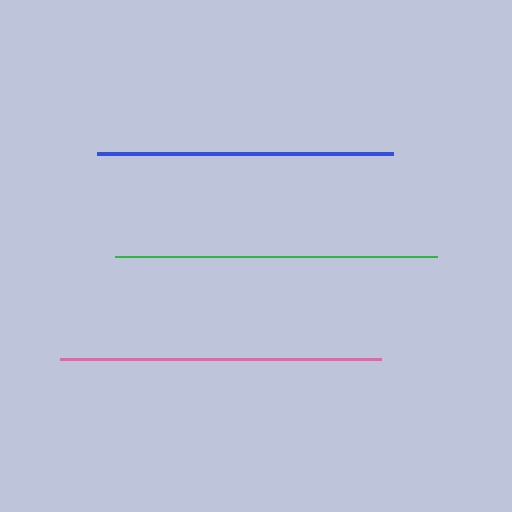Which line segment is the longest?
The green line is the longest at approximately 322 pixels.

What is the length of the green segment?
The green segment is approximately 322 pixels long.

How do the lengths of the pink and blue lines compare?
The pink and blue lines are approximately the same length.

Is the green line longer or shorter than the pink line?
The green line is longer than the pink line.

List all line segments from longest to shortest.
From longest to shortest: green, pink, blue.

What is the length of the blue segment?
The blue segment is approximately 297 pixels long.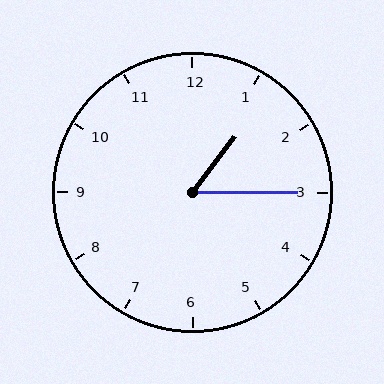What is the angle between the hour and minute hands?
Approximately 52 degrees.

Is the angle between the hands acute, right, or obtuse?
It is acute.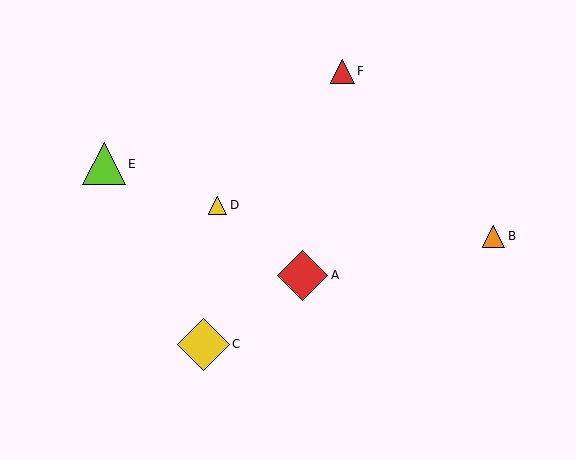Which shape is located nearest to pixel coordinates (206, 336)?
The yellow diamond (labeled C) at (203, 344) is nearest to that location.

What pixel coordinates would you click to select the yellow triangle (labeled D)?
Click at (218, 205) to select the yellow triangle D.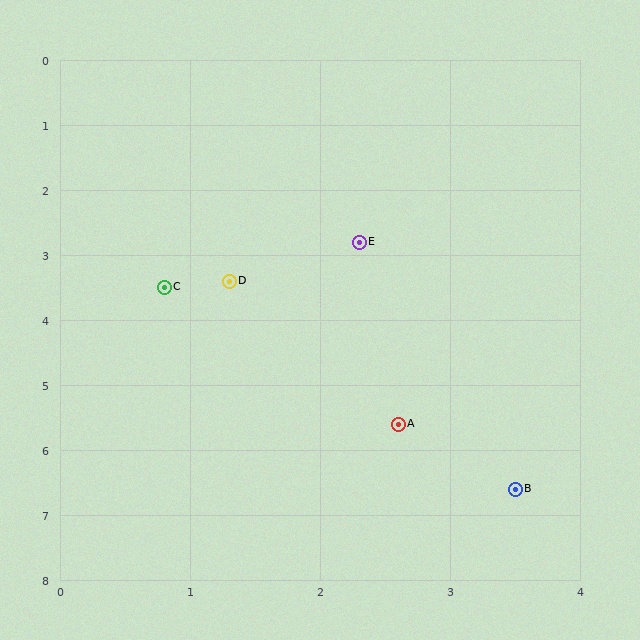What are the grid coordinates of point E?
Point E is at approximately (2.3, 2.8).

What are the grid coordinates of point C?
Point C is at approximately (0.8, 3.5).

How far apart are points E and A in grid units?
Points E and A are about 2.8 grid units apart.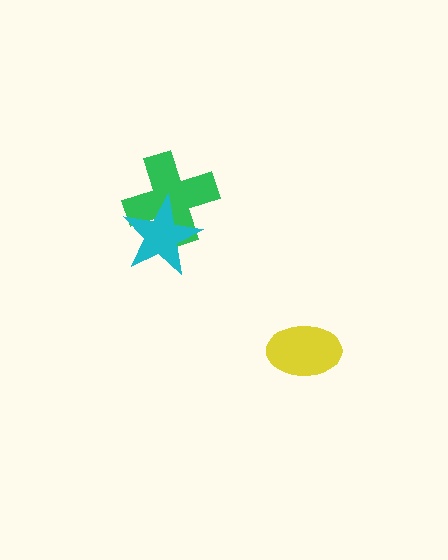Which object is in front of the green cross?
The cyan star is in front of the green cross.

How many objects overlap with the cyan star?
1 object overlaps with the cyan star.